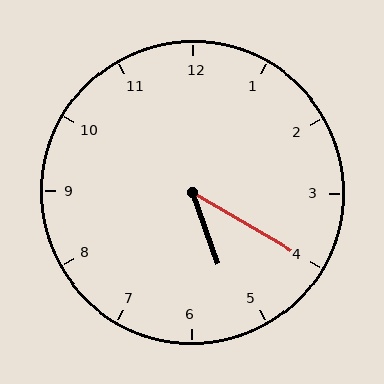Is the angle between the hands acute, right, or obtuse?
It is acute.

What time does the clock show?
5:20.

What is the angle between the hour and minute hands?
Approximately 40 degrees.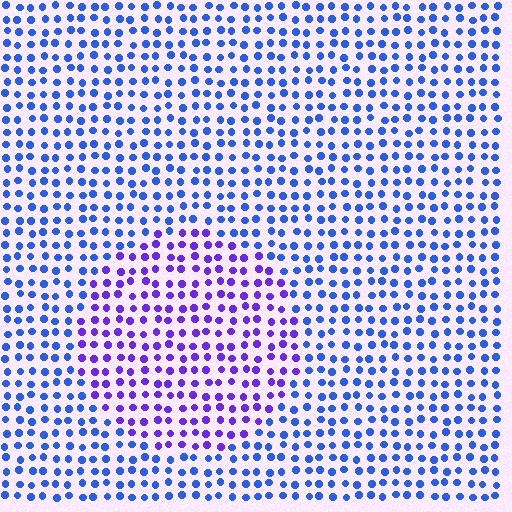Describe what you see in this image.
The image is filled with small blue elements in a uniform arrangement. A circle-shaped region is visible where the elements are tinted to a slightly different hue, forming a subtle color boundary.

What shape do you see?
I see a circle.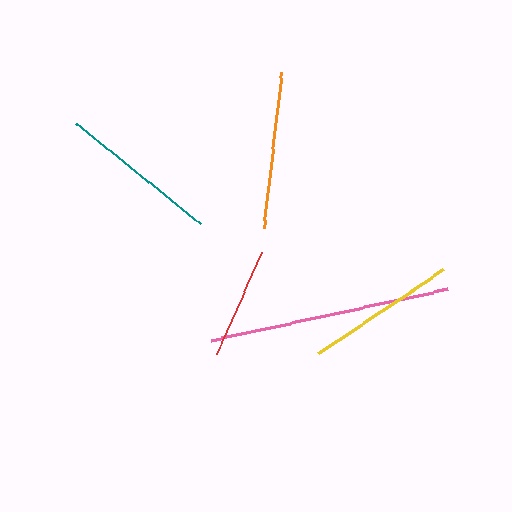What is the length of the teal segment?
The teal segment is approximately 161 pixels long.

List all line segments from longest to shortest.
From longest to shortest: pink, teal, orange, yellow, red.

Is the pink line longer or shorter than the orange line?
The pink line is longer than the orange line.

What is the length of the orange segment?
The orange segment is approximately 158 pixels long.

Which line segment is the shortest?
The red line is the shortest at approximately 111 pixels.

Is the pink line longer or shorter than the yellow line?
The pink line is longer than the yellow line.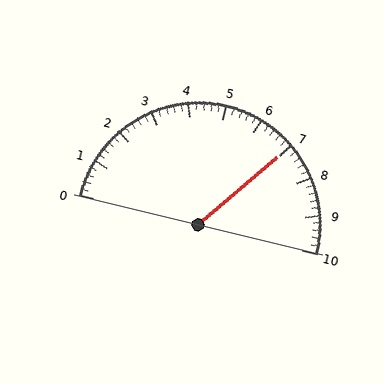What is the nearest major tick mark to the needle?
The nearest major tick mark is 7.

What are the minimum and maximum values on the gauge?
The gauge ranges from 0 to 10.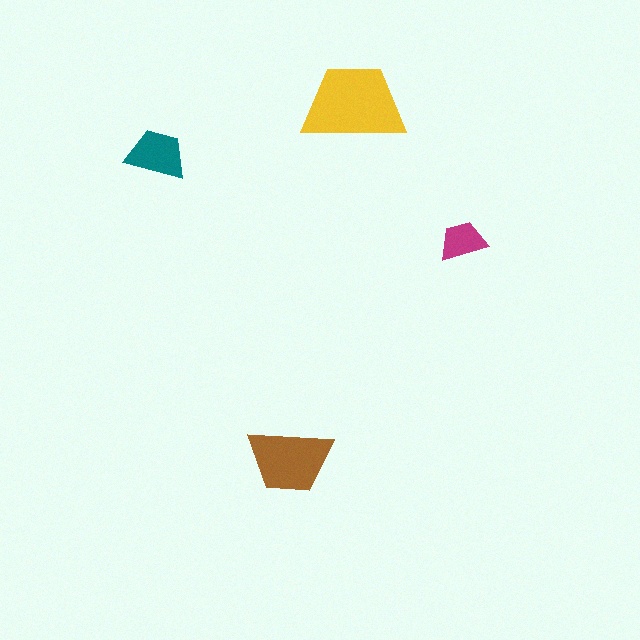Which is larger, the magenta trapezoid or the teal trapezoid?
The teal one.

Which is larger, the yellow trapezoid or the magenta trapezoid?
The yellow one.